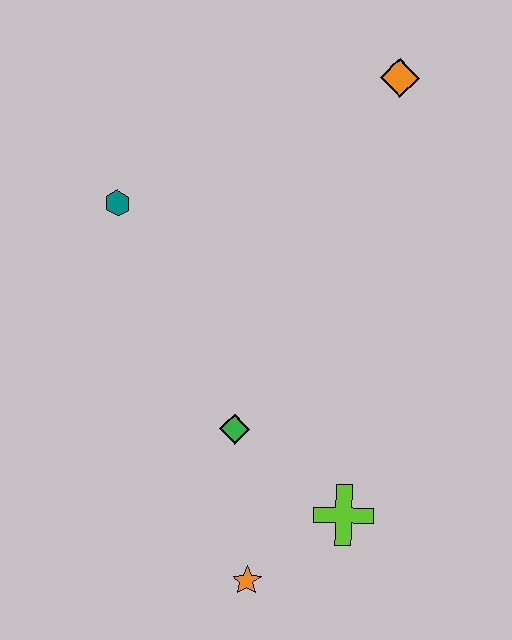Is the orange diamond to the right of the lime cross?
Yes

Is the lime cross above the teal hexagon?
No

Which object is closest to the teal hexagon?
The green diamond is closest to the teal hexagon.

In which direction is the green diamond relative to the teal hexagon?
The green diamond is below the teal hexagon.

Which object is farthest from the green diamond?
The orange diamond is farthest from the green diamond.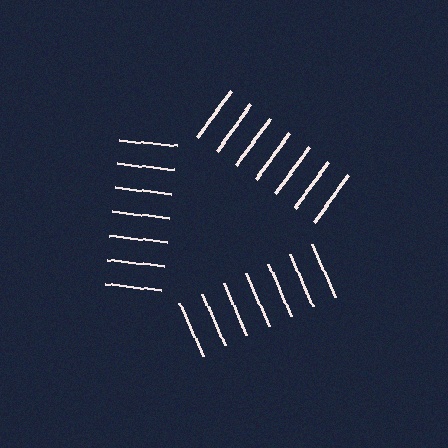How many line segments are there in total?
21 — 7 along each of the 3 edges.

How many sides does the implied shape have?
3 sides — the line-ends trace a triangle.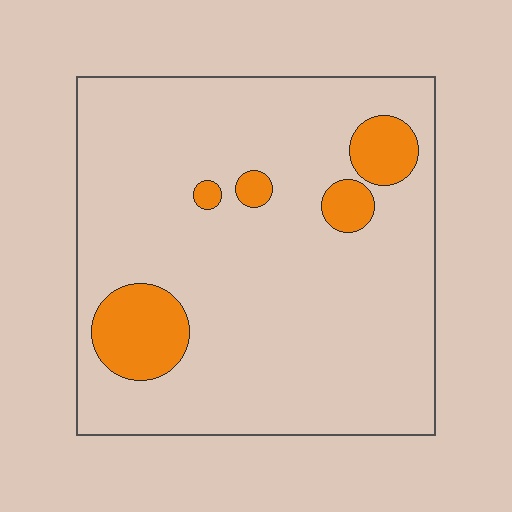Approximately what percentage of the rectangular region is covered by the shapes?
Approximately 10%.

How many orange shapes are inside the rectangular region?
5.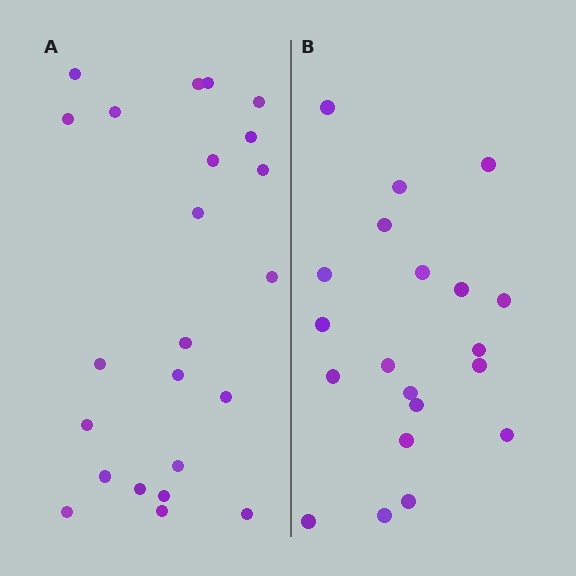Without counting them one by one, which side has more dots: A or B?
Region A (the left region) has more dots.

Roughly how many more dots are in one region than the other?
Region A has just a few more — roughly 2 or 3 more dots than region B.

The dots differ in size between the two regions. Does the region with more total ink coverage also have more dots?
No. Region B has more total ink coverage because its dots are larger, but region A actually contains more individual dots. Total area can be misleading — the number of items is what matters here.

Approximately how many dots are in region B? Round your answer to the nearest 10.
About 20 dots.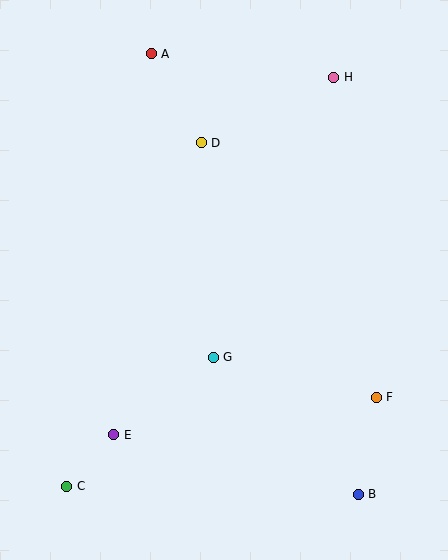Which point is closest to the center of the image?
Point G at (213, 357) is closest to the center.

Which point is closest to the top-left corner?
Point A is closest to the top-left corner.